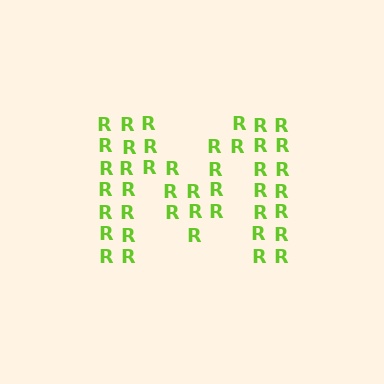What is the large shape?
The large shape is the letter M.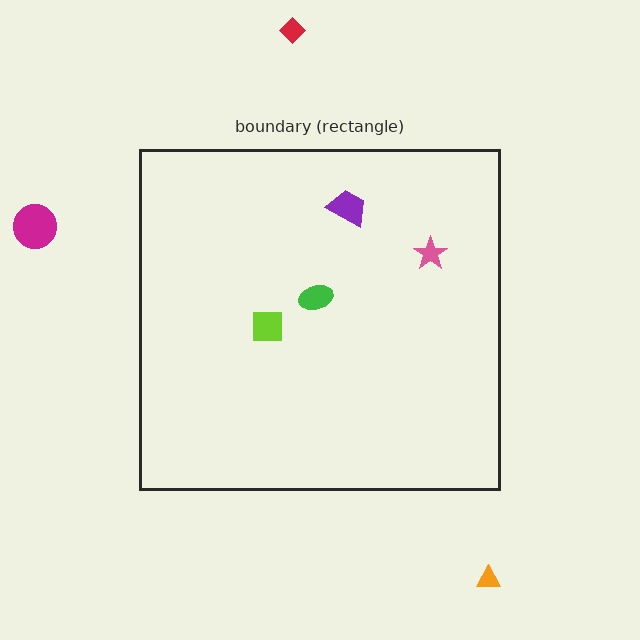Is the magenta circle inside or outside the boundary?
Outside.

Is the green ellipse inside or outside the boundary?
Inside.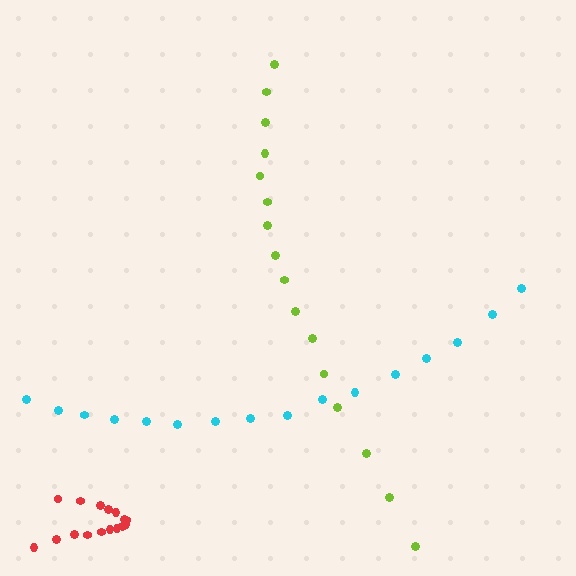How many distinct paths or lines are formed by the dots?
There are 3 distinct paths.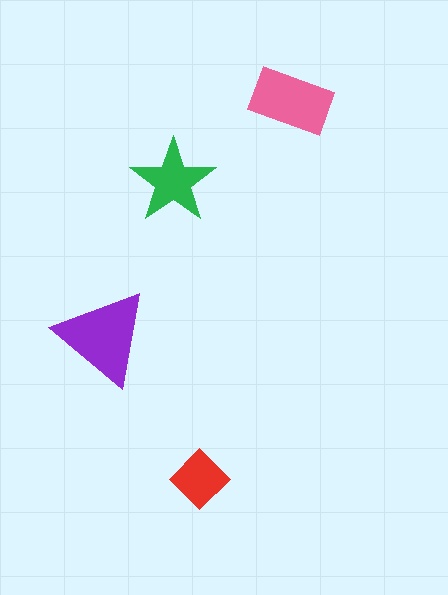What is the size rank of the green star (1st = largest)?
3rd.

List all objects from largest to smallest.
The purple triangle, the pink rectangle, the green star, the red diamond.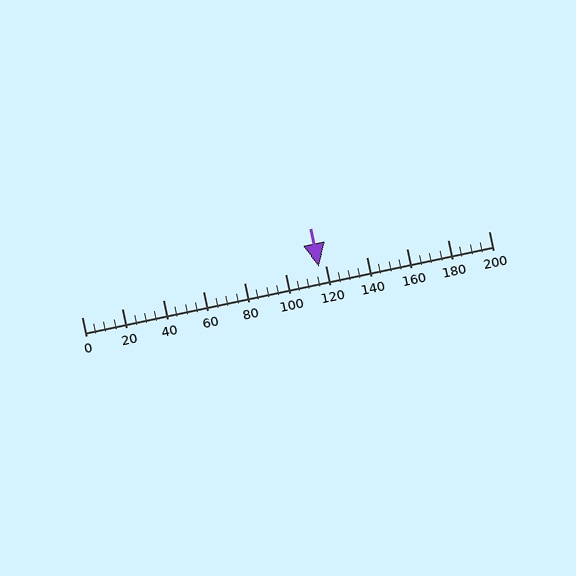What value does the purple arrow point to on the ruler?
The purple arrow points to approximately 117.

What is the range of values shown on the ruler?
The ruler shows values from 0 to 200.